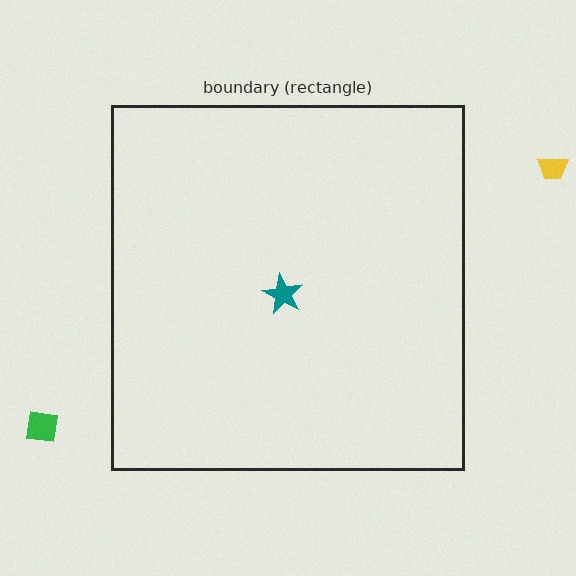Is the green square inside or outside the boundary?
Outside.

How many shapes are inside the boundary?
1 inside, 2 outside.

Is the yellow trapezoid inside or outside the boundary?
Outside.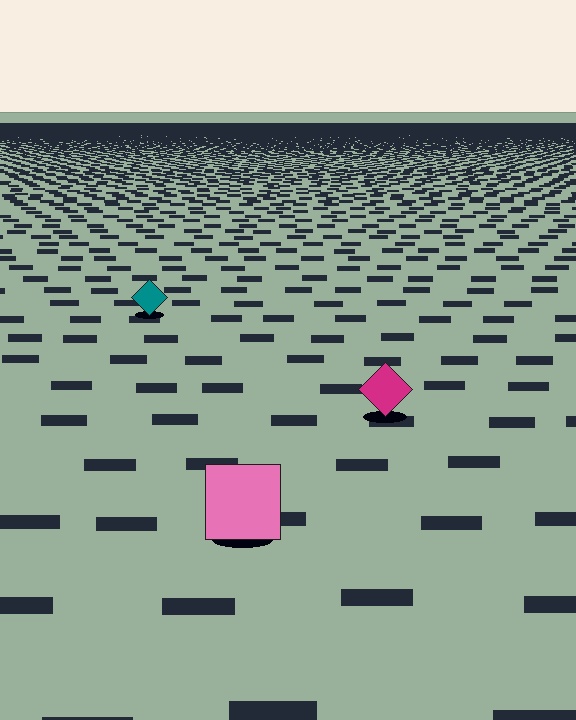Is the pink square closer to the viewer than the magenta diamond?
Yes. The pink square is closer — you can tell from the texture gradient: the ground texture is coarser near it.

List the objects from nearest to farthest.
From nearest to farthest: the pink square, the magenta diamond, the teal diamond.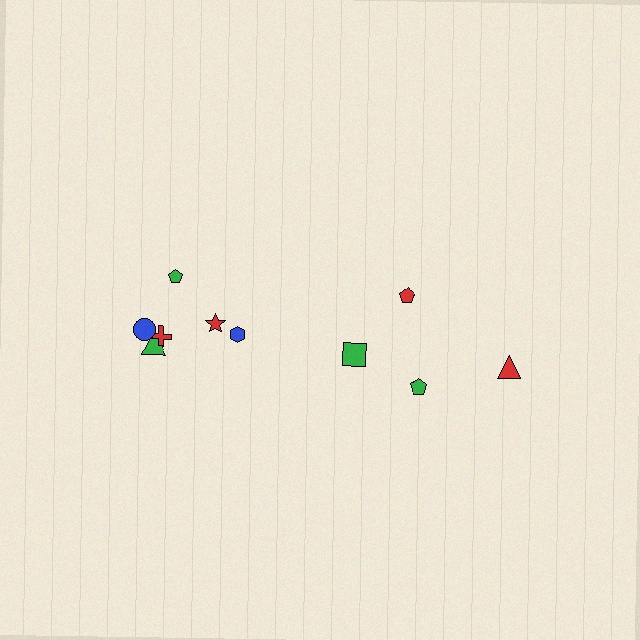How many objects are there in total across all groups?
There are 10 objects.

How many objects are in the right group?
There are 4 objects.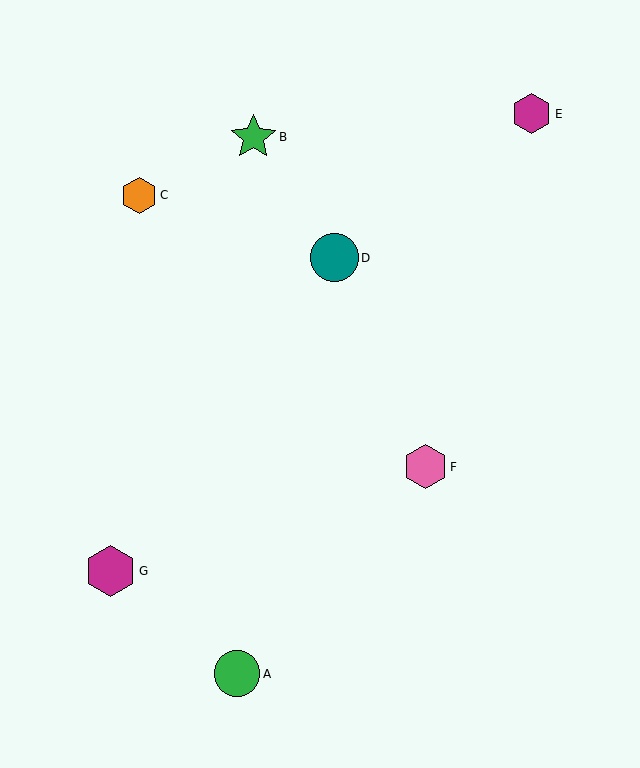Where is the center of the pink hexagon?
The center of the pink hexagon is at (425, 467).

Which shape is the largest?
The magenta hexagon (labeled G) is the largest.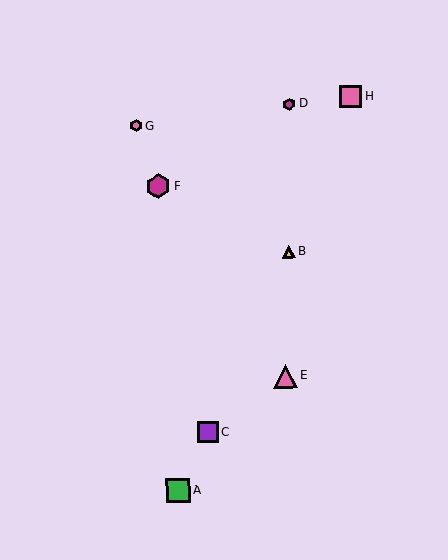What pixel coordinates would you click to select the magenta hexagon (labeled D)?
Click at (289, 104) to select the magenta hexagon D.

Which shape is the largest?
The magenta hexagon (labeled F) is the largest.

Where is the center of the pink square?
The center of the pink square is at (350, 96).